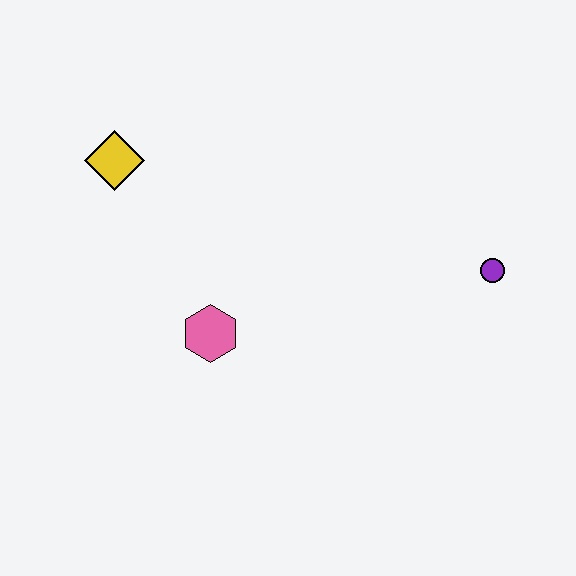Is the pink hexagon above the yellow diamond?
No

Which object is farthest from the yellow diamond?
The purple circle is farthest from the yellow diamond.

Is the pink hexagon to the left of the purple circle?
Yes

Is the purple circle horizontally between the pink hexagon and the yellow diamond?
No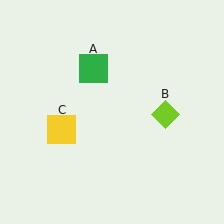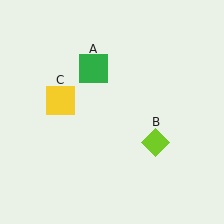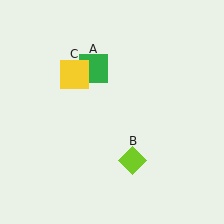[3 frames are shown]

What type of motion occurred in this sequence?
The lime diamond (object B), yellow square (object C) rotated clockwise around the center of the scene.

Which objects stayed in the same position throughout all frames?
Green square (object A) remained stationary.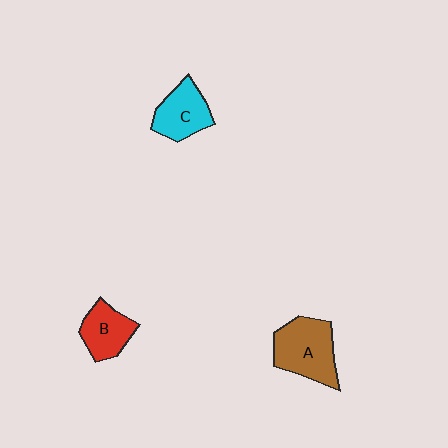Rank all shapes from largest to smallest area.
From largest to smallest: A (brown), C (cyan), B (red).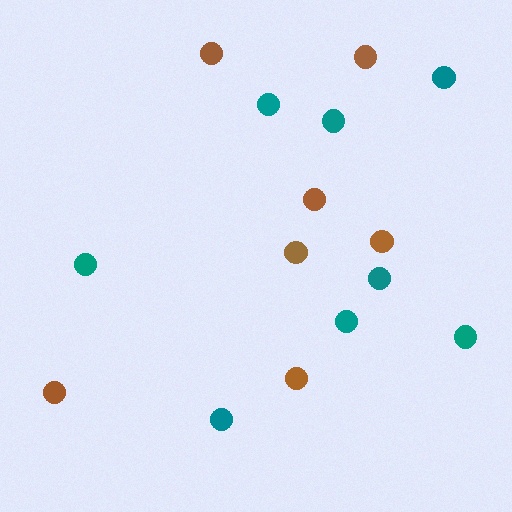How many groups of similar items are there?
There are 2 groups: one group of teal circles (8) and one group of brown circles (7).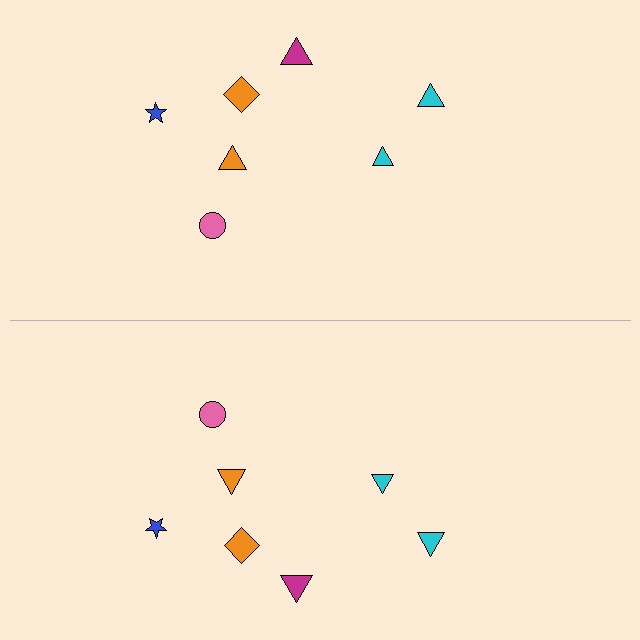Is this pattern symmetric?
Yes, this pattern has bilateral (reflection) symmetry.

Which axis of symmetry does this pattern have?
The pattern has a horizontal axis of symmetry running through the center of the image.